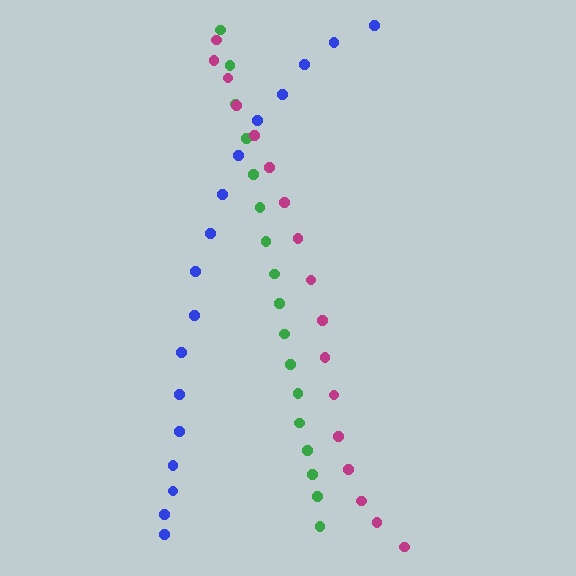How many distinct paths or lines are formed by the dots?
There are 3 distinct paths.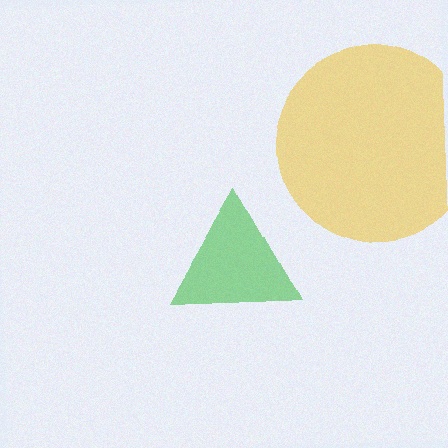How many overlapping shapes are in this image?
There are 2 overlapping shapes in the image.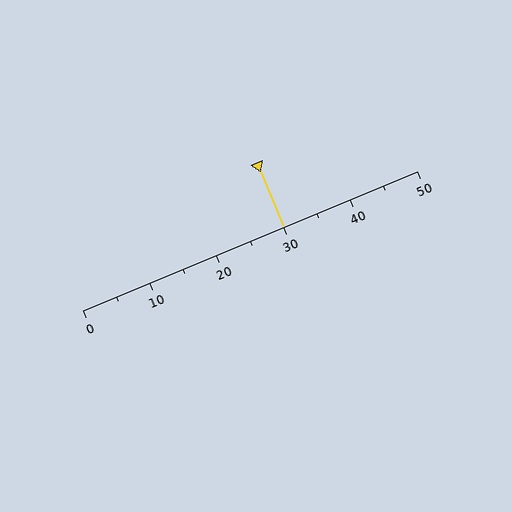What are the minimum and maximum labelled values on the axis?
The axis runs from 0 to 50.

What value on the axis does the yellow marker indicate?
The marker indicates approximately 30.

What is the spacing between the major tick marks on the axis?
The major ticks are spaced 10 apart.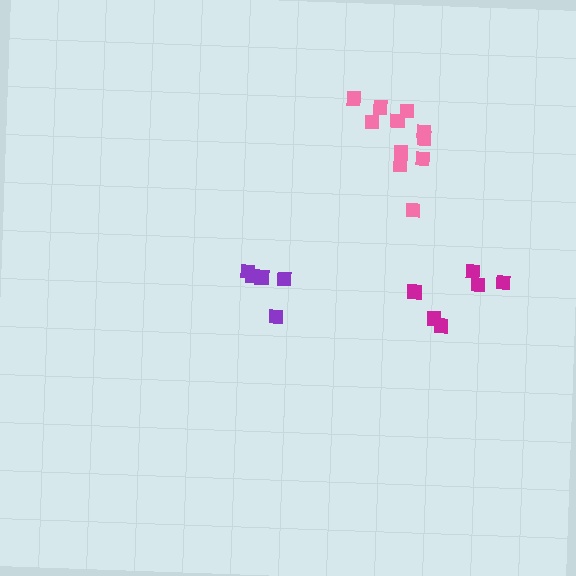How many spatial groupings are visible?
There are 3 spatial groupings.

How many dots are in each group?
Group 1: 6 dots, Group 2: 5 dots, Group 3: 11 dots (22 total).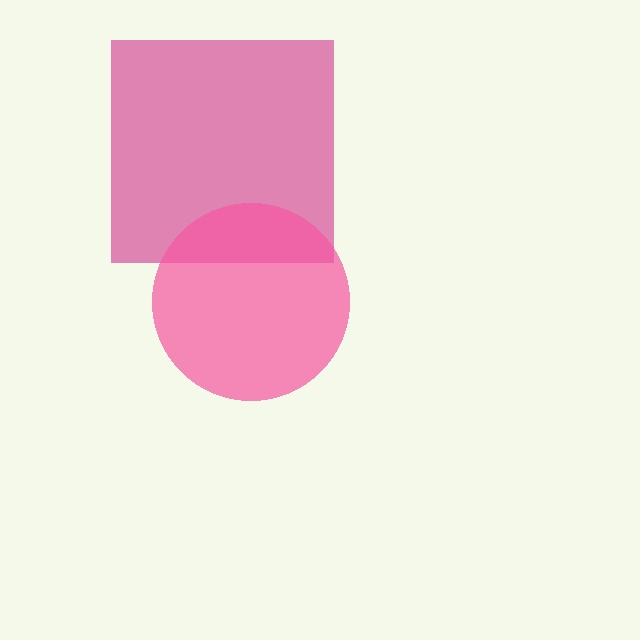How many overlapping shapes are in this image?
There are 2 overlapping shapes in the image.